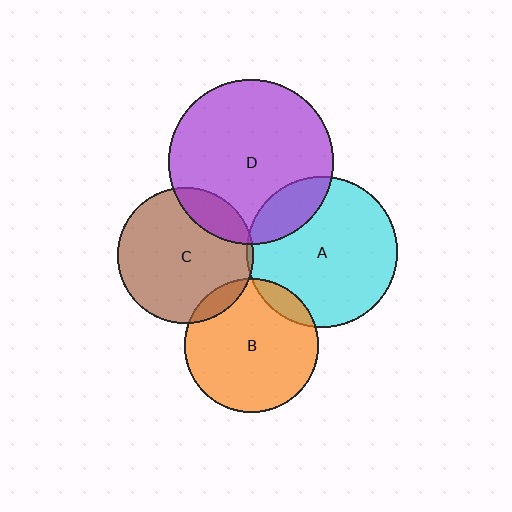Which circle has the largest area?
Circle D (purple).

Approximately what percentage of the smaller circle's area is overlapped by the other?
Approximately 10%.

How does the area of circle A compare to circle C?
Approximately 1.2 times.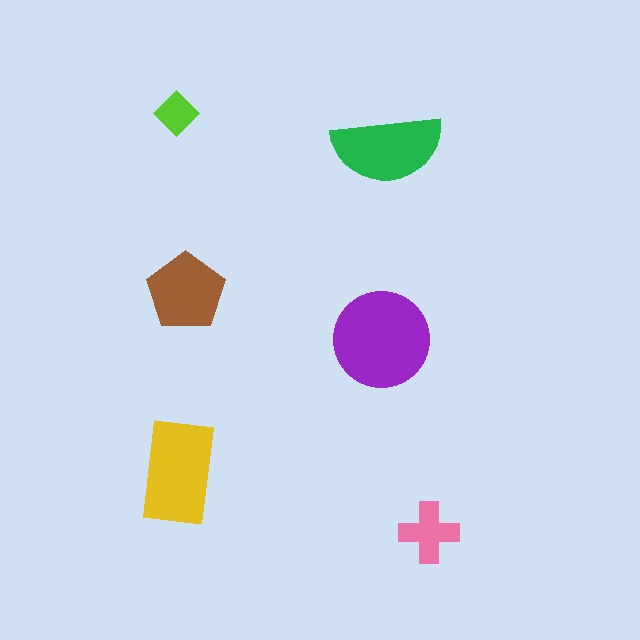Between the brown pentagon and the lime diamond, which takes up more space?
The brown pentagon.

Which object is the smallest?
The lime diamond.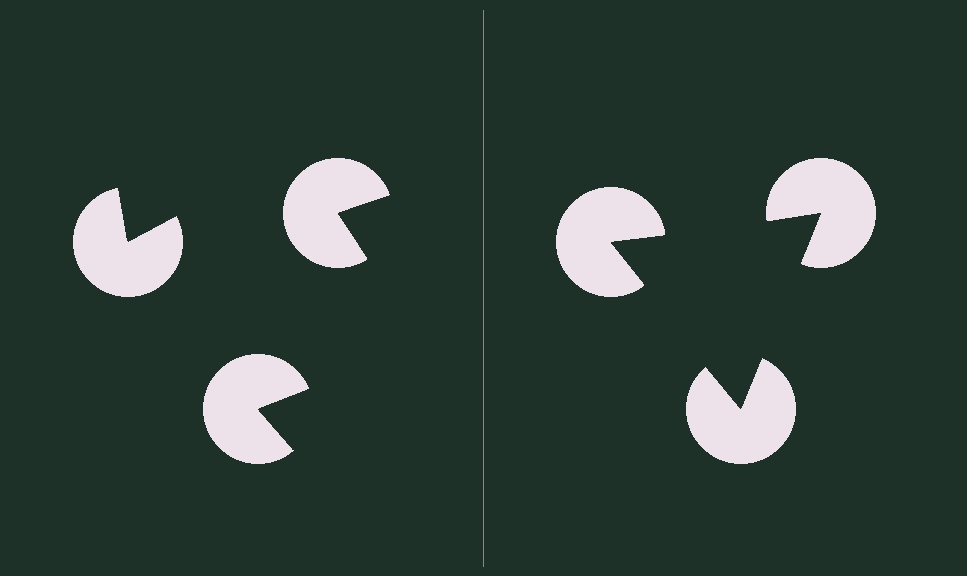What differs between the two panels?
The pac-man discs are positioned identically on both sides; only the wedge orientations differ. On the right they align to a triangle; on the left they are misaligned.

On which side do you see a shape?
An illusory triangle appears on the right side. On the left side the wedge cuts are rotated, so no coherent shape forms.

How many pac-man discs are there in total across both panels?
6 — 3 on each side.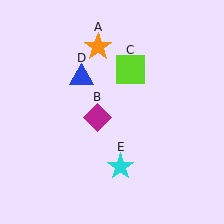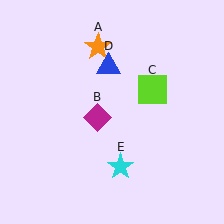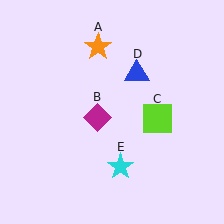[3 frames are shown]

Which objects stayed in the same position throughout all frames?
Orange star (object A) and magenta diamond (object B) and cyan star (object E) remained stationary.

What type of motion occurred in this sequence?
The lime square (object C), blue triangle (object D) rotated clockwise around the center of the scene.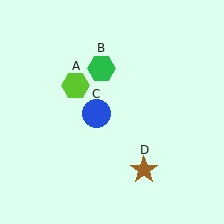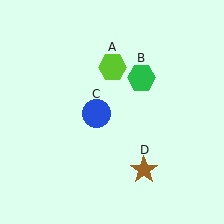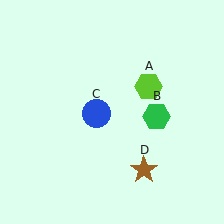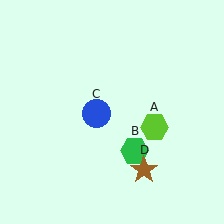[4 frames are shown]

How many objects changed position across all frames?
2 objects changed position: lime hexagon (object A), green hexagon (object B).